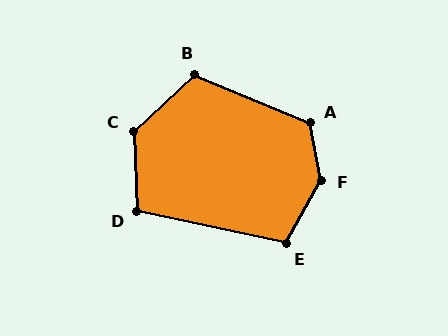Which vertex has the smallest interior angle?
D, at approximately 104 degrees.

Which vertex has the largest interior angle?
F, at approximately 141 degrees.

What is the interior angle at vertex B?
Approximately 115 degrees (obtuse).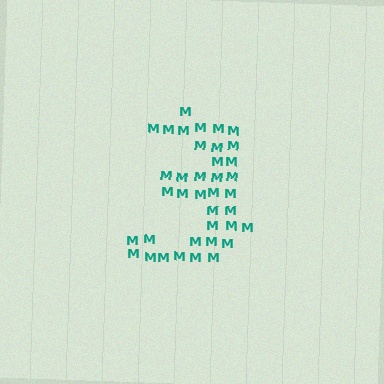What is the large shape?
The large shape is the digit 3.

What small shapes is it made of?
It is made of small letter M's.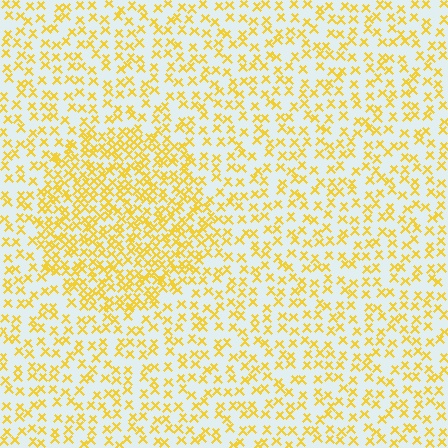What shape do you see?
I see a circle.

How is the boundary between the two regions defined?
The boundary is defined by a change in element density (approximately 2.0x ratio). All elements are the same color, size, and shape.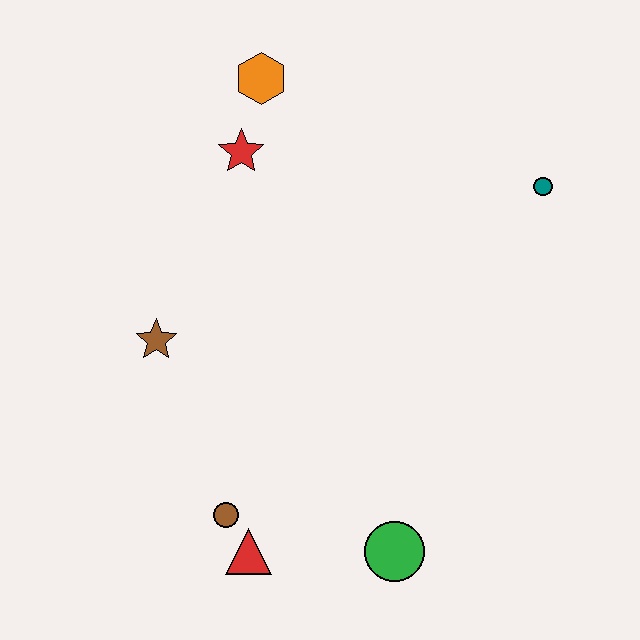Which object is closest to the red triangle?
The brown circle is closest to the red triangle.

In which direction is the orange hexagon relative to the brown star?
The orange hexagon is above the brown star.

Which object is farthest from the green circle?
The orange hexagon is farthest from the green circle.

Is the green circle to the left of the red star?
No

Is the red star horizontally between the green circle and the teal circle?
No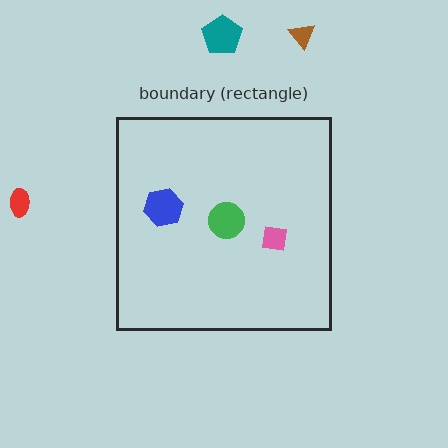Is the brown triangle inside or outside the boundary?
Outside.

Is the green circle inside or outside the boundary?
Inside.